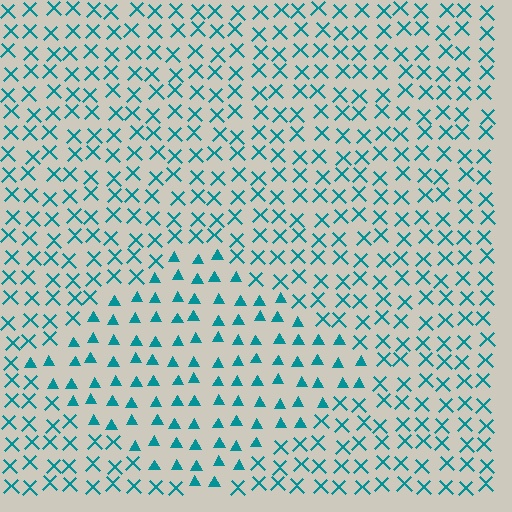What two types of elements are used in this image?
The image uses triangles inside the diamond region and X marks outside it.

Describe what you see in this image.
The image is filled with small teal elements arranged in a uniform grid. A diamond-shaped region contains triangles, while the surrounding area contains X marks. The boundary is defined purely by the change in element shape.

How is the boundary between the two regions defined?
The boundary is defined by a change in element shape: triangles inside vs. X marks outside. All elements share the same color and spacing.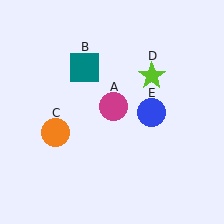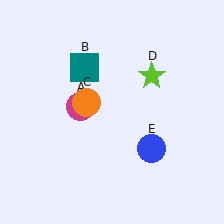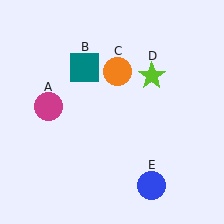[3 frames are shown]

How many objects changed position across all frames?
3 objects changed position: magenta circle (object A), orange circle (object C), blue circle (object E).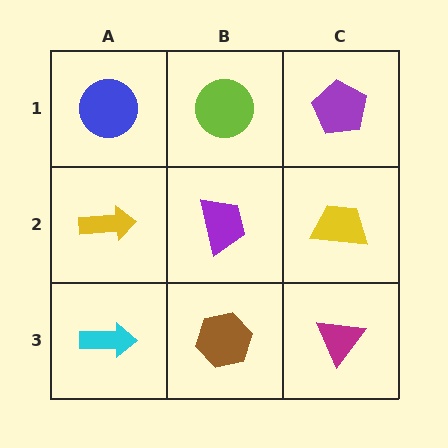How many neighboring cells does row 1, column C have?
2.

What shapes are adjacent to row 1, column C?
A yellow trapezoid (row 2, column C), a lime circle (row 1, column B).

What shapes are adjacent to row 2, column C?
A purple pentagon (row 1, column C), a magenta triangle (row 3, column C), a purple trapezoid (row 2, column B).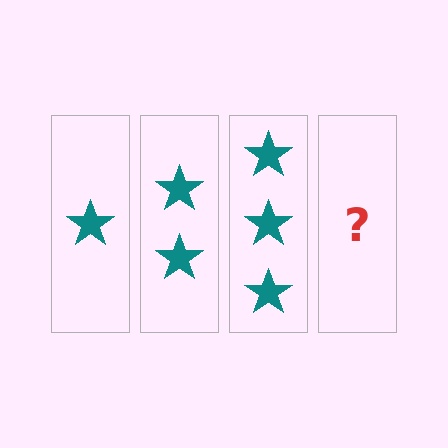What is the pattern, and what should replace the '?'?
The pattern is that each step adds one more star. The '?' should be 4 stars.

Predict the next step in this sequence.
The next step is 4 stars.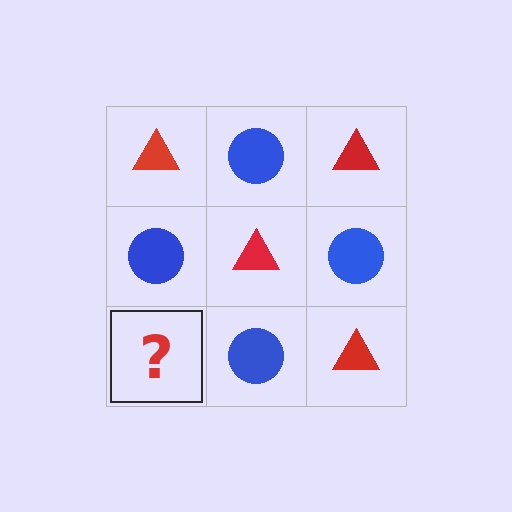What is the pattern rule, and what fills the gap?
The rule is that it alternates red triangle and blue circle in a checkerboard pattern. The gap should be filled with a red triangle.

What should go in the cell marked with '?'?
The missing cell should contain a red triangle.